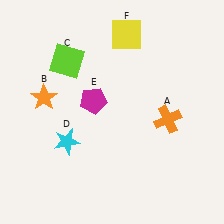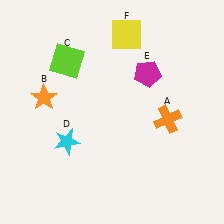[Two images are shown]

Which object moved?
The magenta pentagon (E) moved right.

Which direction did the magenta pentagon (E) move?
The magenta pentagon (E) moved right.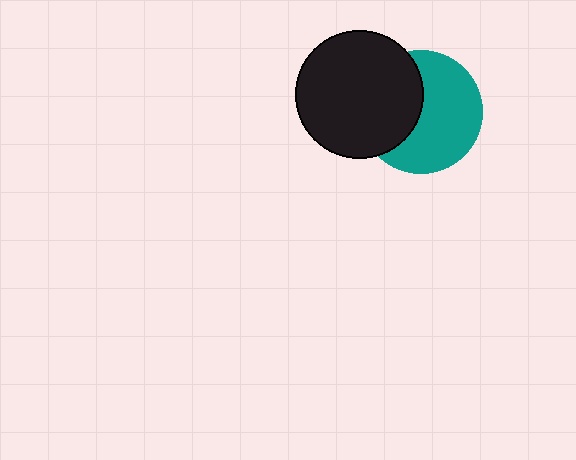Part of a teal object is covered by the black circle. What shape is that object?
It is a circle.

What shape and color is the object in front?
The object in front is a black circle.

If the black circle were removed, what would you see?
You would see the complete teal circle.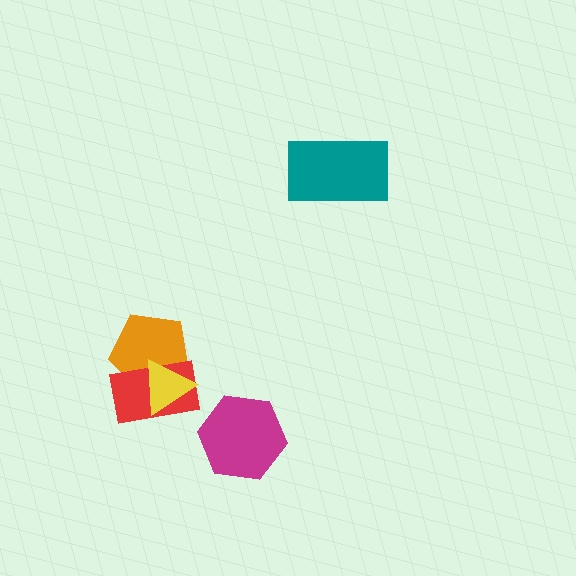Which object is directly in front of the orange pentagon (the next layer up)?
The red rectangle is directly in front of the orange pentagon.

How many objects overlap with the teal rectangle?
0 objects overlap with the teal rectangle.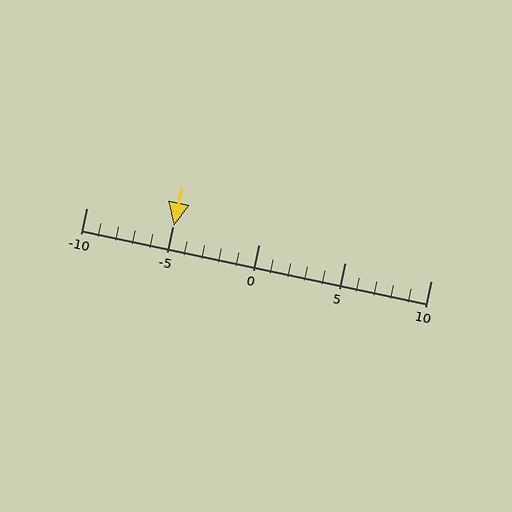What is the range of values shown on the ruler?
The ruler shows values from -10 to 10.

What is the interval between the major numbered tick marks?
The major tick marks are spaced 5 units apart.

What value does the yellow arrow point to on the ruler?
The yellow arrow points to approximately -5.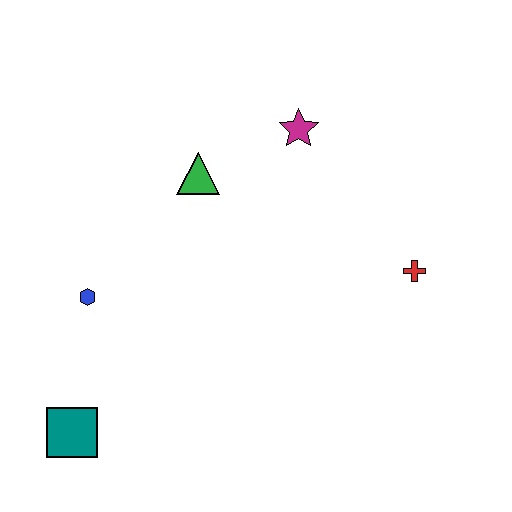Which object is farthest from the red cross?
The teal square is farthest from the red cross.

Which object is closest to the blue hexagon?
The teal square is closest to the blue hexagon.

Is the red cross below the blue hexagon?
No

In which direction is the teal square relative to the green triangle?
The teal square is below the green triangle.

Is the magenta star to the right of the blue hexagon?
Yes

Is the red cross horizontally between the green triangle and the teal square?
No